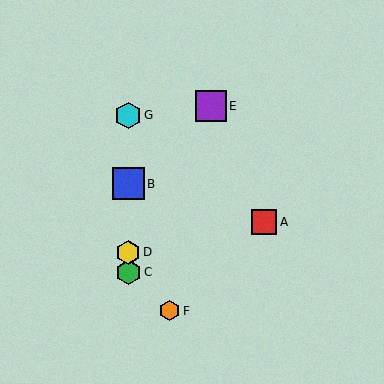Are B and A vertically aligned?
No, B is at x≈128 and A is at x≈264.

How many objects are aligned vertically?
4 objects (B, C, D, G) are aligned vertically.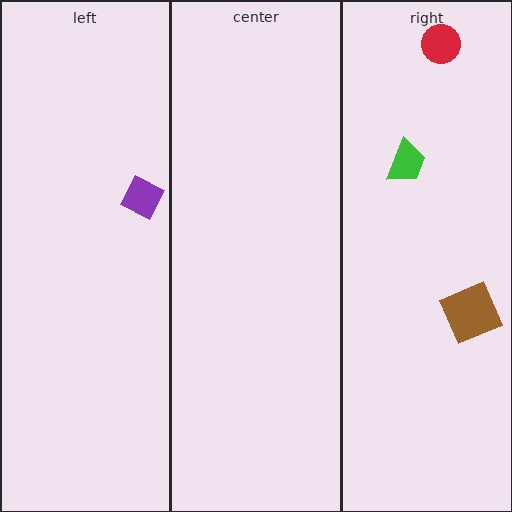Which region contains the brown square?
The right region.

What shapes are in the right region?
The brown square, the red circle, the green trapezoid.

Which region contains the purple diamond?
The left region.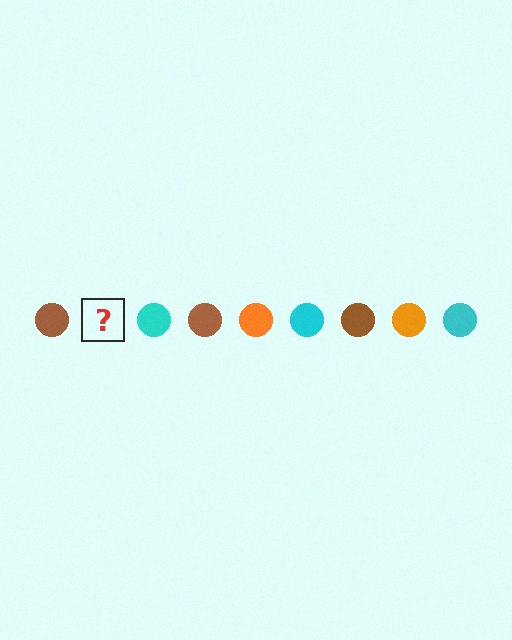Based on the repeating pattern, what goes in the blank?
The blank should be an orange circle.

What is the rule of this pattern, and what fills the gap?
The rule is that the pattern cycles through brown, orange, cyan circles. The gap should be filled with an orange circle.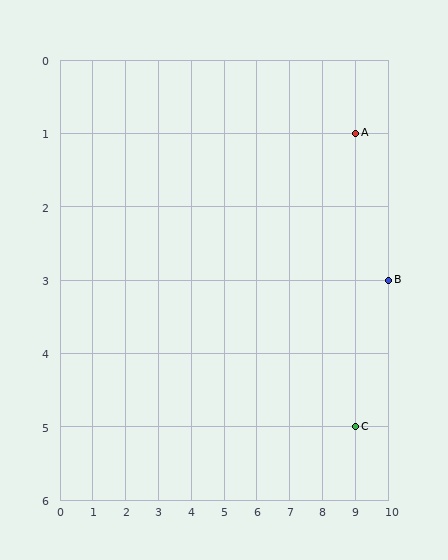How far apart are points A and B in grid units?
Points A and B are 1 column and 2 rows apart (about 2.2 grid units diagonally).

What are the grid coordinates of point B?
Point B is at grid coordinates (10, 3).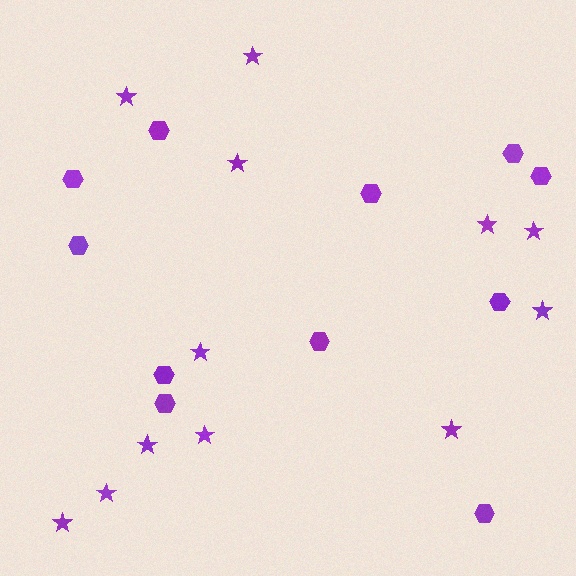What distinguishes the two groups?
There are 2 groups: one group of stars (12) and one group of hexagons (11).